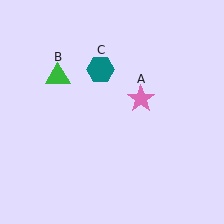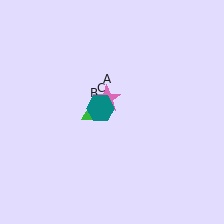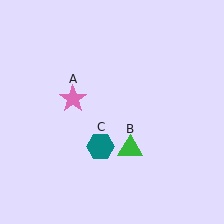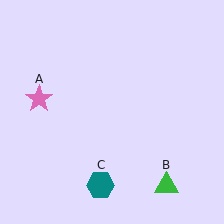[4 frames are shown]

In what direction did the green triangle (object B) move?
The green triangle (object B) moved down and to the right.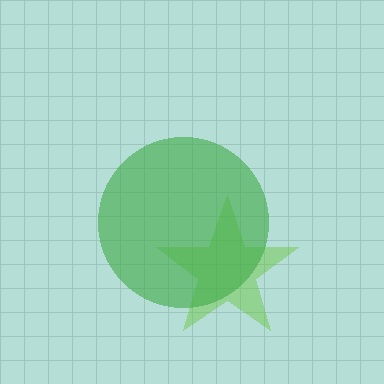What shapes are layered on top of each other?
The layered shapes are: a lime star, a green circle.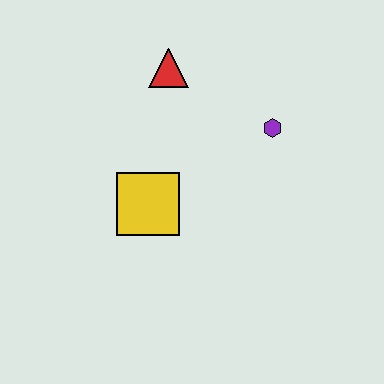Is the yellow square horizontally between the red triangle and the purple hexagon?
No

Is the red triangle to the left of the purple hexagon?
Yes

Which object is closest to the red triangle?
The purple hexagon is closest to the red triangle.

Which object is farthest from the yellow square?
The purple hexagon is farthest from the yellow square.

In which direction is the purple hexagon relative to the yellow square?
The purple hexagon is to the right of the yellow square.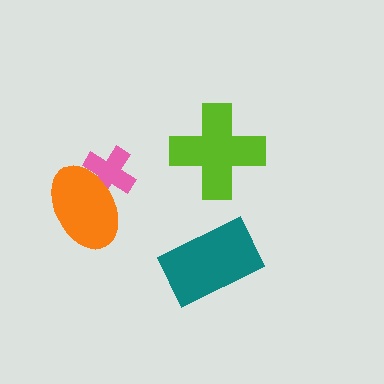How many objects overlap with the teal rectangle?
0 objects overlap with the teal rectangle.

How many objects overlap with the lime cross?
0 objects overlap with the lime cross.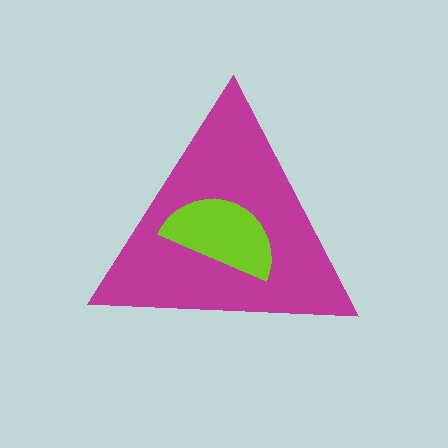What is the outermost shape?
The magenta triangle.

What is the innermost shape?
The lime semicircle.